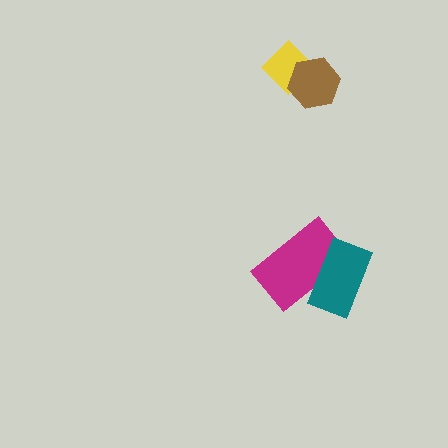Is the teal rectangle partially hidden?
No, no other shape covers it.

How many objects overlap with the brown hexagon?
1 object overlaps with the brown hexagon.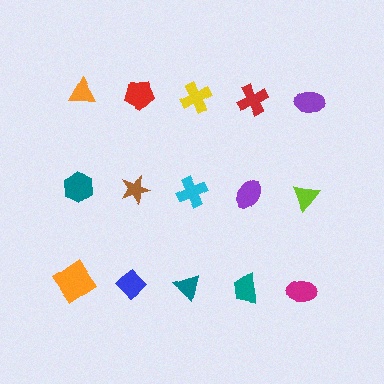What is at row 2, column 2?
A brown star.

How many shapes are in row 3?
5 shapes.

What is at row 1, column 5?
A purple ellipse.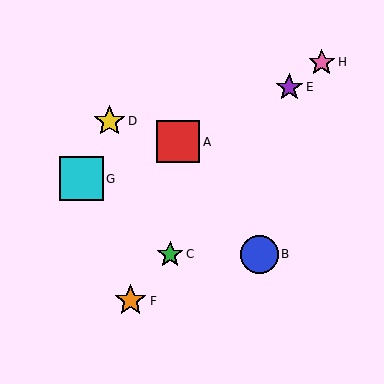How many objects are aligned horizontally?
2 objects (B, C) are aligned horizontally.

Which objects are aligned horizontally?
Objects B, C are aligned horizontally.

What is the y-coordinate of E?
Object E is at y≈87.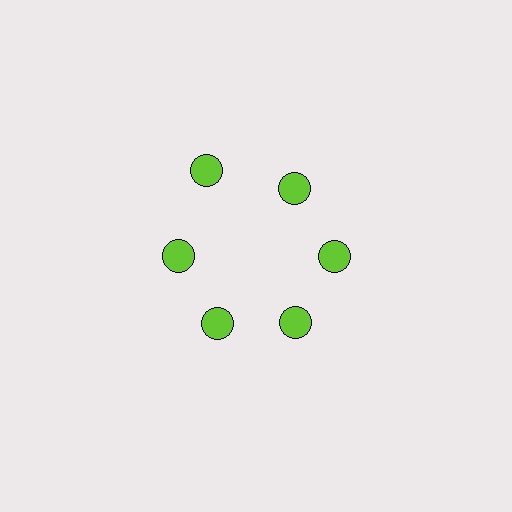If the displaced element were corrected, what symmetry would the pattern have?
It would have 6-fold rotational symmetry — the pattern would map onto itself every 60 degrees.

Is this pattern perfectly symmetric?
No. The 6 lime circles are arranged in a ring, but one element near the 11 o'clock position is pushed outward from the center, breaking the 6-fold rotational symmetry.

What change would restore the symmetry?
The symmetry would be restored by moving it inward, back onto the ring so that all 6 circles sit at equal angles and equal distance from the center.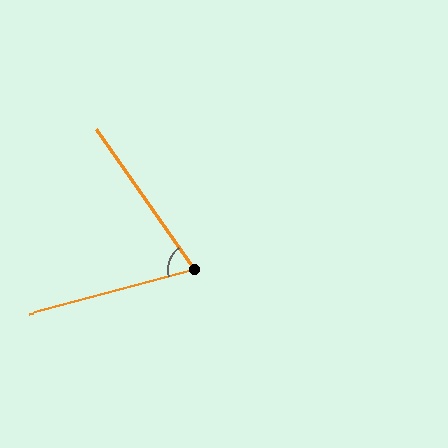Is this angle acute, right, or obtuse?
It is acute.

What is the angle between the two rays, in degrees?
Approximately 70 degrees.